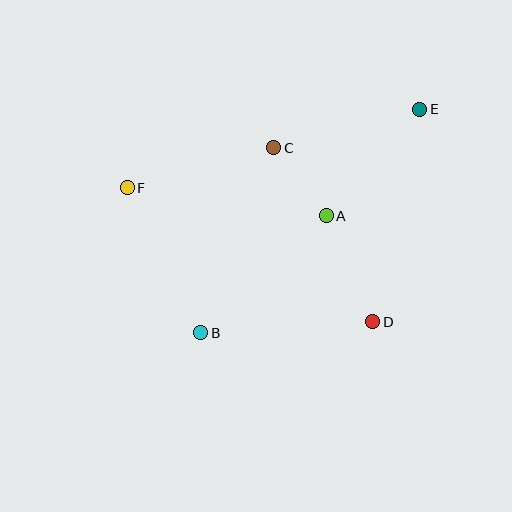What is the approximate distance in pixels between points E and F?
The distance between E and F is approximately 303 pixels.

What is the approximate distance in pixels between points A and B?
The distance between A and B is approximately 171 pixels.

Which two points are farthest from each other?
Points B and E are farthest from each other.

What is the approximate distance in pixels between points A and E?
The distance between A and E is approximately 142 pixels.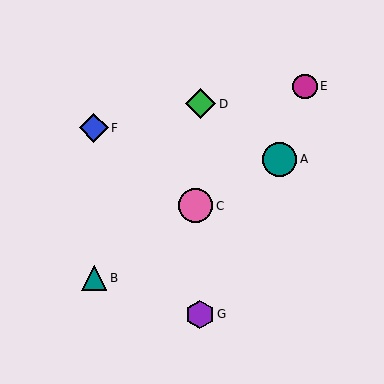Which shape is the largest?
The pink circle (labeled C) is the largest.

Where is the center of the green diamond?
The center of the green diamond is at (201, 104).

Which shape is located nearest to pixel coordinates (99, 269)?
The teal triangle (labeled B) at (94, 278) is nearest to that location.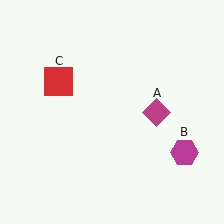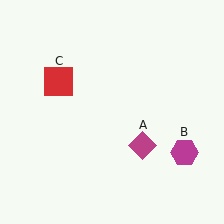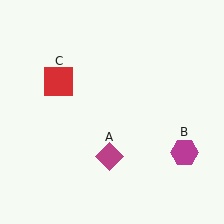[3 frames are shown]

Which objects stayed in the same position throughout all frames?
Magenta hexagon (object B) and red square (object C) remained stationary.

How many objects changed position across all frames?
1 object changed position: magenta diamond (object A).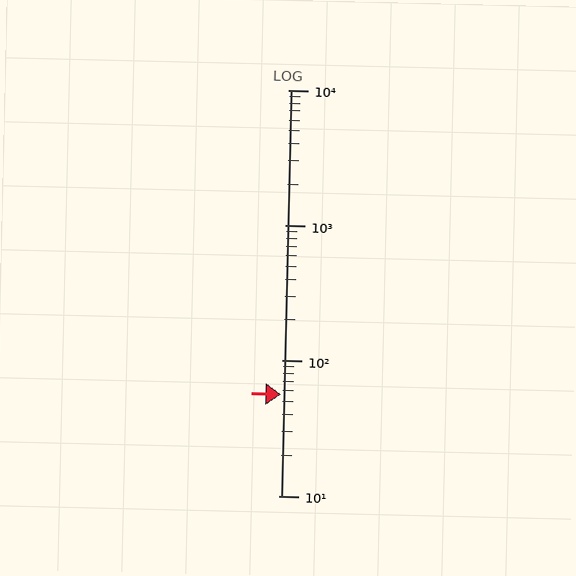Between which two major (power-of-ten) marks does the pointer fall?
The pointer is between 10 and 100.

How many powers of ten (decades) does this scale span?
The scale spans 3 decades, from 10 to 10000.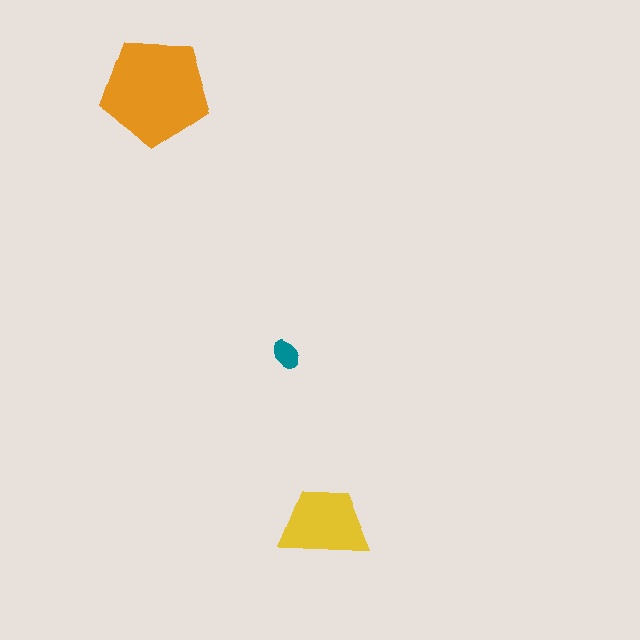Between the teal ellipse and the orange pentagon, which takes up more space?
The orange pentagon.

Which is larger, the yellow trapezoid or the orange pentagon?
The orange pentagon.